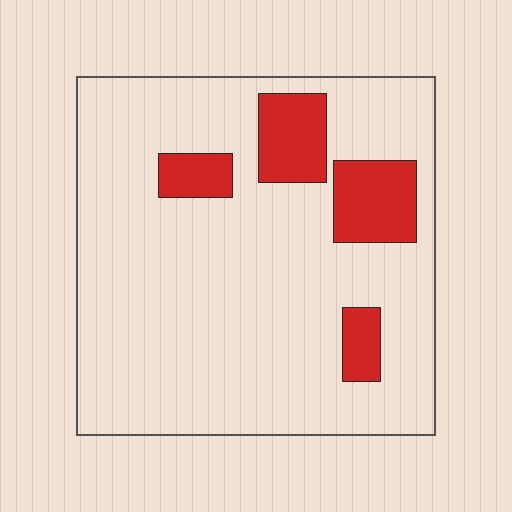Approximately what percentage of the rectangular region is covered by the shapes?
Approximately 15%.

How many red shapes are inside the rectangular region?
4.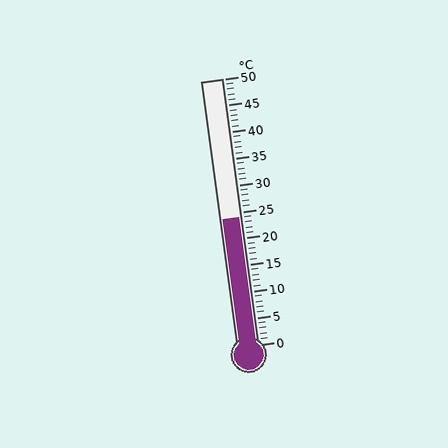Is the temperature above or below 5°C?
The temperature is above 5°C.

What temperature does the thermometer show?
The thermometer shows approximately 24°C.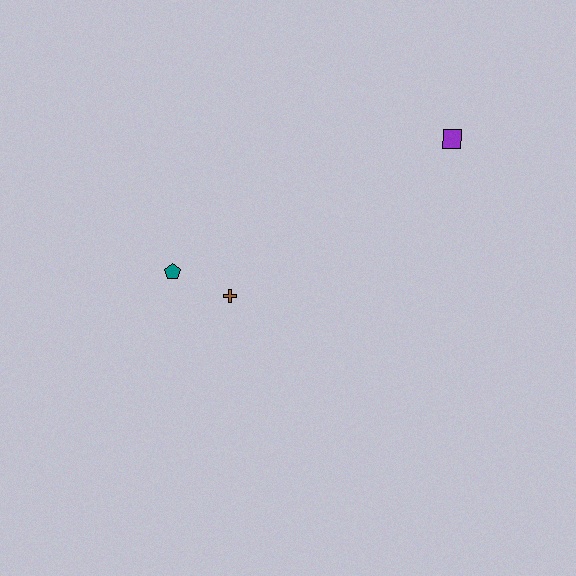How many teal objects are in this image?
There is 1 teal object.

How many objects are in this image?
There are 3 objects.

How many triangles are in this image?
There are no triangles.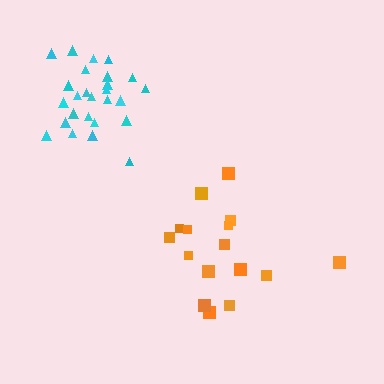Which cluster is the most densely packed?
Cyan.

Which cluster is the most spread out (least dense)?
Orange.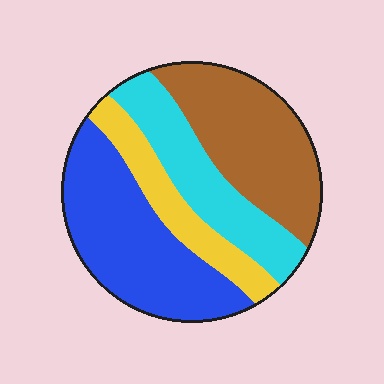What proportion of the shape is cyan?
Cyan takes up about one fifth (1/5) of the shape.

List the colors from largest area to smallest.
From largest to smallest: blue, brown, cyan, yellow.